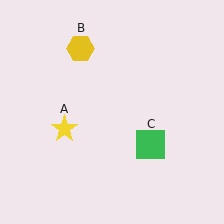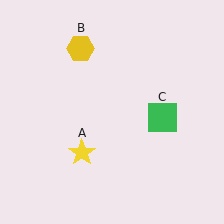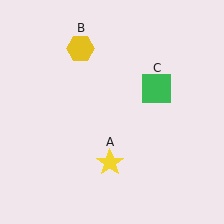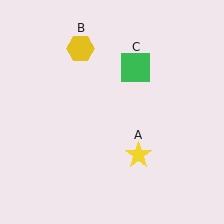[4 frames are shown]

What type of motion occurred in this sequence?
The yellow star (object A), green square (object C) rotated counterclockwise around the center of the scene.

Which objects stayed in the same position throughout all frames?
Yellow hexagon (object B) remained stationary.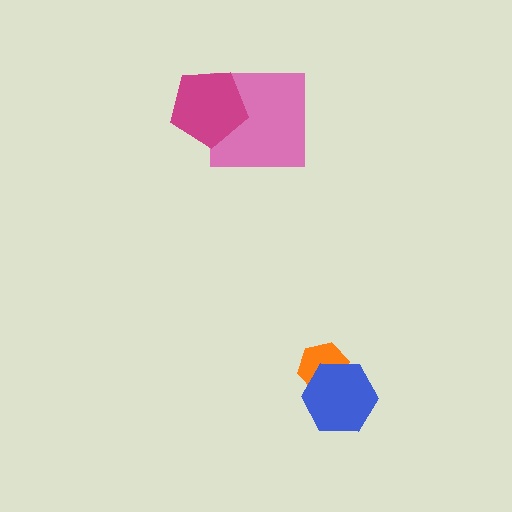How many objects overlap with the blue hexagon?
1 object overlaps with the blue hexagon.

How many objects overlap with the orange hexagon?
1 object overlaps with the orange hexagon.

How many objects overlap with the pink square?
1 object overlaps with the pink square.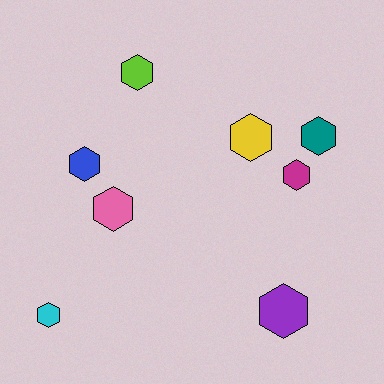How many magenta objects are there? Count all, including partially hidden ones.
There is 1 magenta object.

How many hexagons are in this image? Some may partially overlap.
There are 8 hexagons.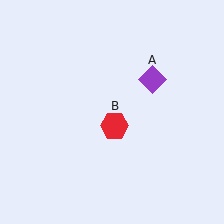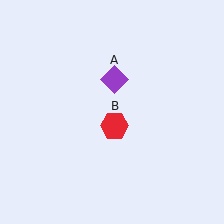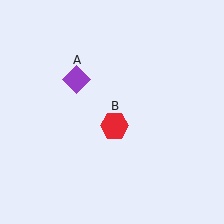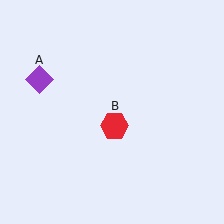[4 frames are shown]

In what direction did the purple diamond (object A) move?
The purple diamond (object A) moved left.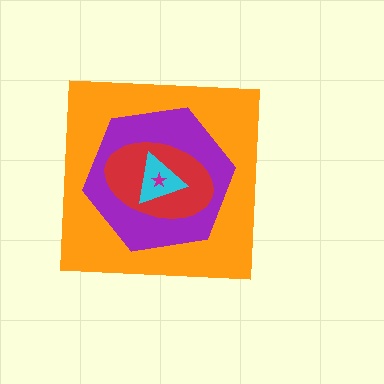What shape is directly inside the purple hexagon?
The red ellipse.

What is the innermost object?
The magenta star.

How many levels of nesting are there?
5.